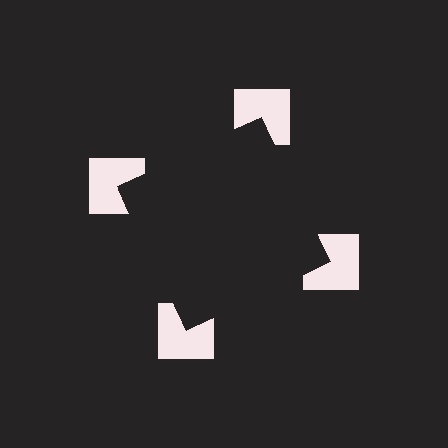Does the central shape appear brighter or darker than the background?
It typically appears slightly darker than the background, even though no actual brightness change is drawn.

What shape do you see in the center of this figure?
An illusory square — its edges are inferred from the aligned wedge cuts in the notched squares, not physically drawn.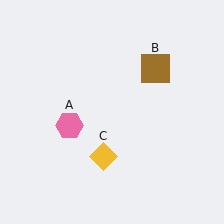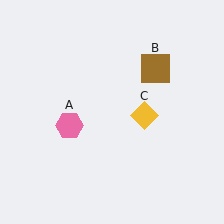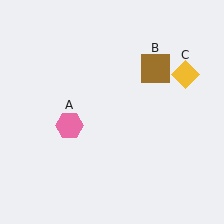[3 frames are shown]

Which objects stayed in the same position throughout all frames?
Pink hexagon (object A) and brown square (object B) remained stationary.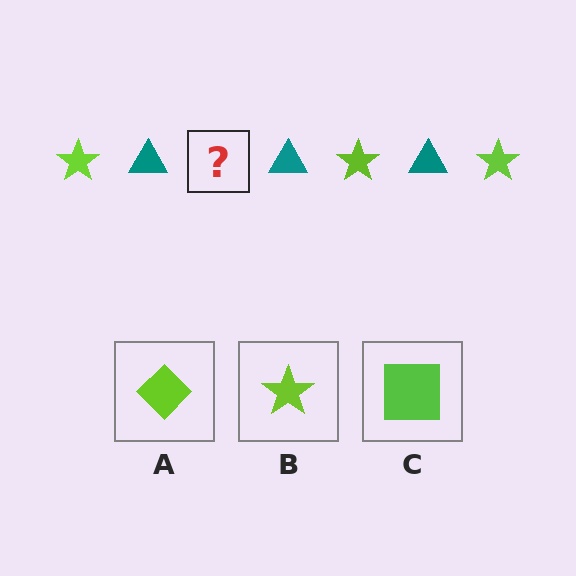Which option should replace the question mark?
Option B.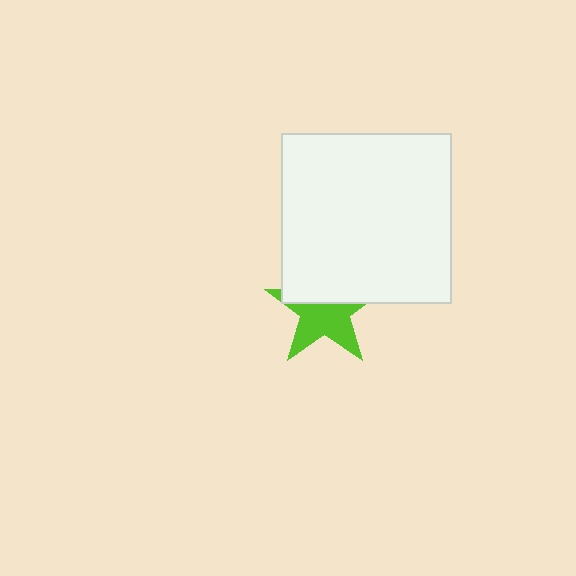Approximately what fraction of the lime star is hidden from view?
Roughly 42% of the lime star is hidden behind the white square.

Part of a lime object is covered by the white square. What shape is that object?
It is a star.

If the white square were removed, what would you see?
You would see the complete lime star.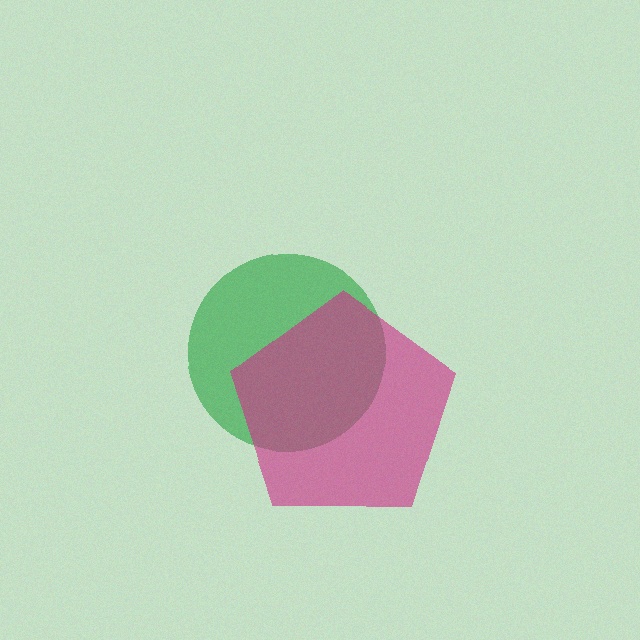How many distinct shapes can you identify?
There are 2 distinct shapes: a green circle, a magenta pentagon.